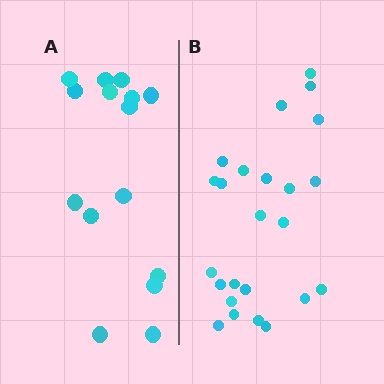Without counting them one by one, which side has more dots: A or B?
Region B (the right region) has more dots.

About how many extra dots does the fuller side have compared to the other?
Region B has roughly 8 or so more dots than region A.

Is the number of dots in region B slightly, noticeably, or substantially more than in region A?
Region B has substantially more. The ratio is roughly 1.6 to 1.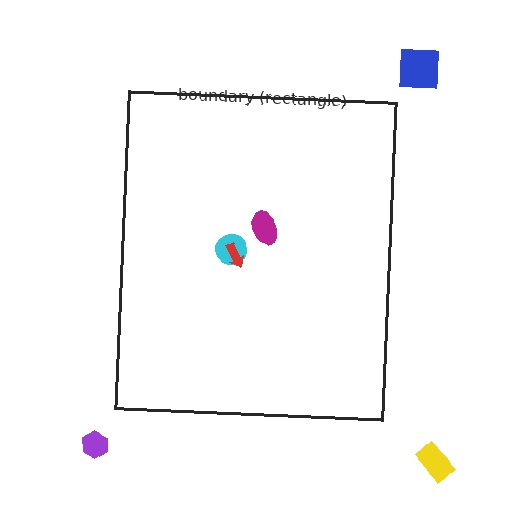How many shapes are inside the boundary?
3 inside, 3 outside.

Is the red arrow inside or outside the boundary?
Inside.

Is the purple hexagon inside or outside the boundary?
Outside.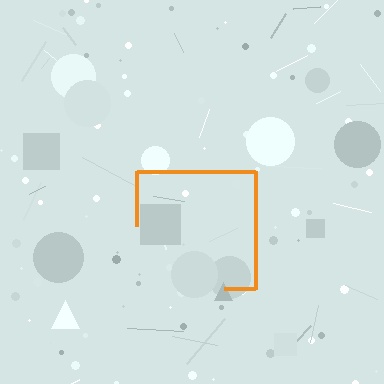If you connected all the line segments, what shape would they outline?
They would outline a square.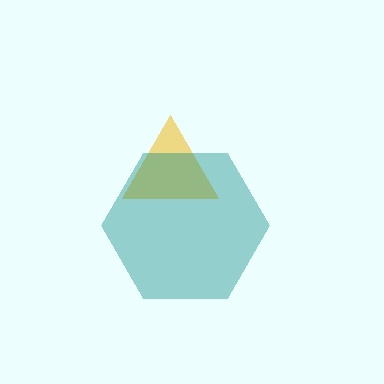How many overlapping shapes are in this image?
There are 2 overlapping shapes in the image.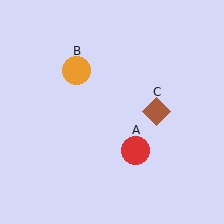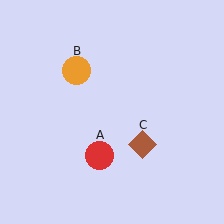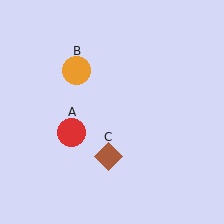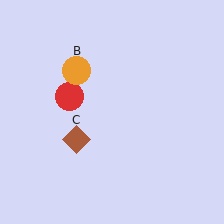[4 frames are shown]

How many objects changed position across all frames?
2 objects changed position: red circle (object A), brown diamond (object C).